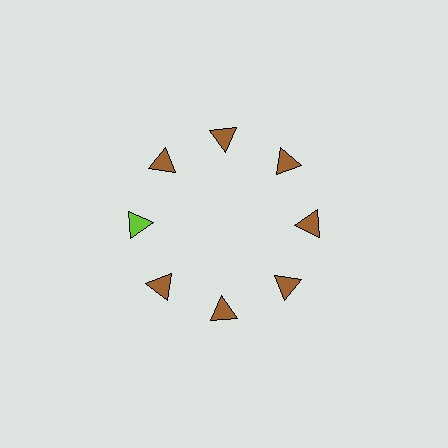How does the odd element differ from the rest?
It has a different color: lime instead of brown.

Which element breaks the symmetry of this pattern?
The lime triangle at roughly the 9 o'clock position breaks the symmetry. All other shapes are brown triangles.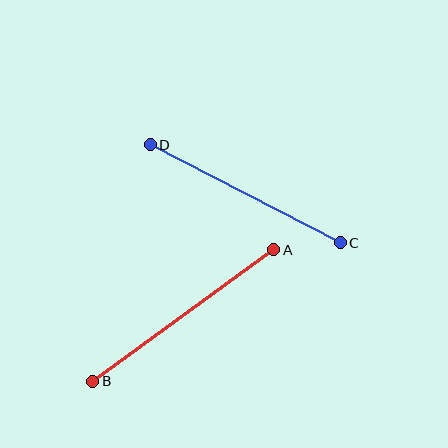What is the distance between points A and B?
The distance is approximately 224 pixels.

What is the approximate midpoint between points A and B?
The midpoint is at approximately (183, 315) pixels.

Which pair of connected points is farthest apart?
Points A and B are farthest apart.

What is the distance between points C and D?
The distance is approximately 214 pixels.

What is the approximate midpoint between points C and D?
The midpoint is at approximately (245, 194) pixels.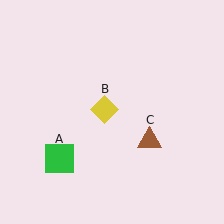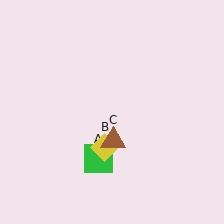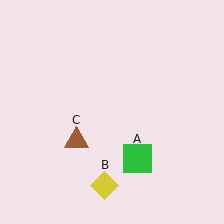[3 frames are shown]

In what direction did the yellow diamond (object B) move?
The yellow diamond (object B) moved down.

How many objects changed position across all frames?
3 objects changed position: green square (object A), yellow diamond (object B), brown triangle (object C).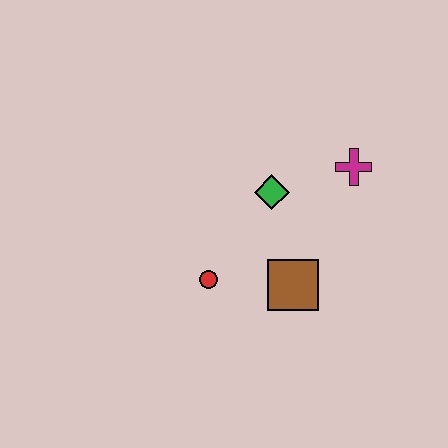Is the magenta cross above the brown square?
Yes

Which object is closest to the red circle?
The brown square is closest to the red circle.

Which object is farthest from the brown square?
The magenta cross is farthest from the brown square.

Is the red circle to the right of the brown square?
No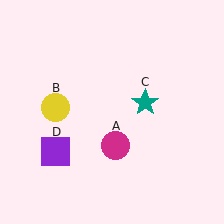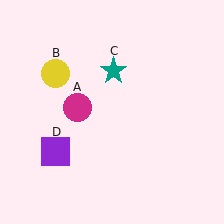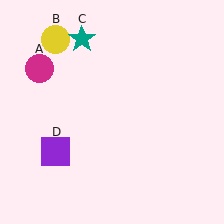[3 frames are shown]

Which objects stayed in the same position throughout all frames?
Purple square (object D) remained stationary.